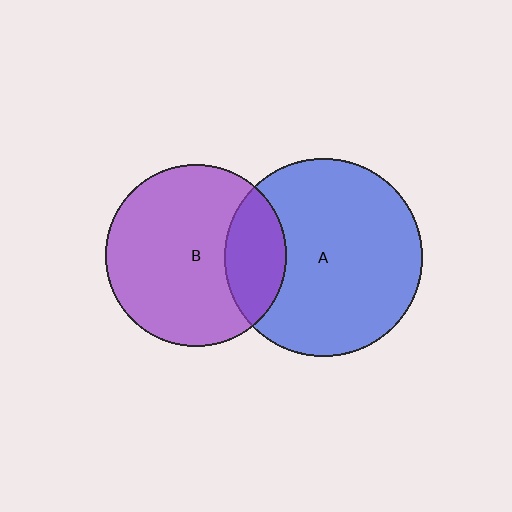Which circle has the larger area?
Circle A (blue).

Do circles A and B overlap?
Yes.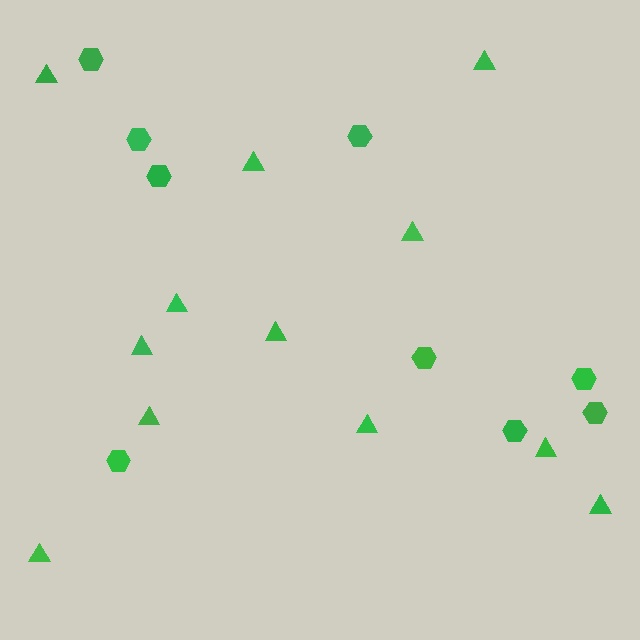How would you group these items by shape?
There are 2 groups: one group of triangles (12) and one group of hexagons (9).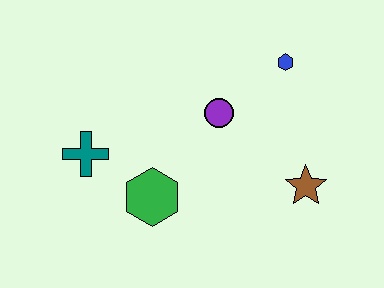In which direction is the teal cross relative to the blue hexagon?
The teal cross is to the left of the blue hexagon.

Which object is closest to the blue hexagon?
The purple circle is closest to the blue hexagon.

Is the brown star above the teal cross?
No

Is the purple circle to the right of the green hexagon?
Yes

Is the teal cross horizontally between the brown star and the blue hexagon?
No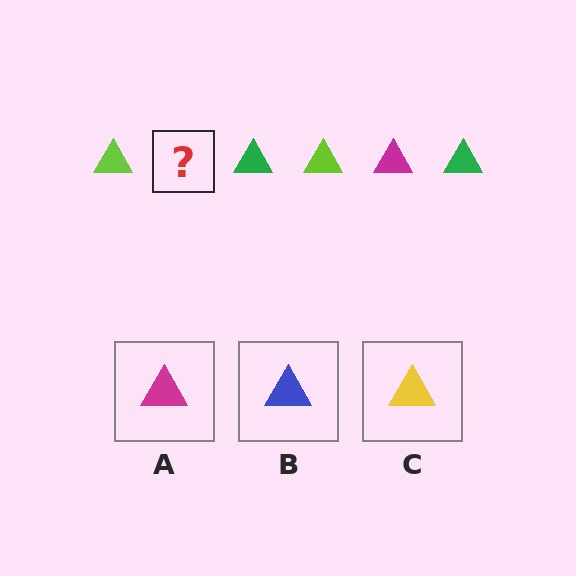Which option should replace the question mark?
Option A.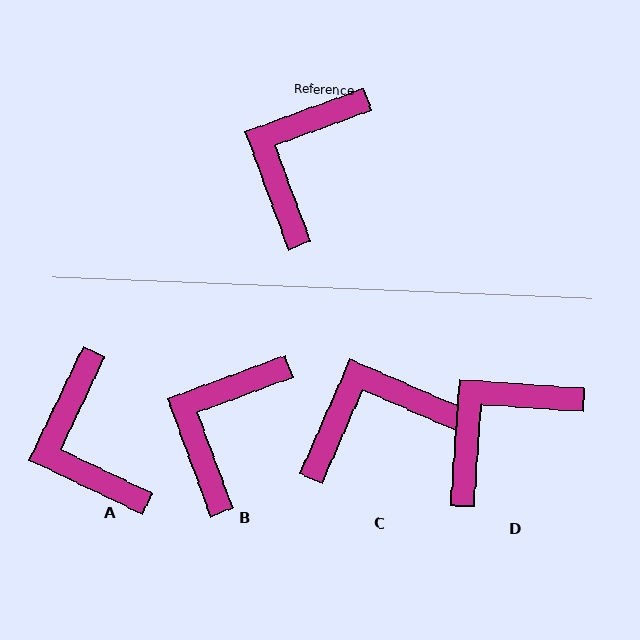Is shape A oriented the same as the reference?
No, it is off by about 44 degrees.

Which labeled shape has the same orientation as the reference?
B.